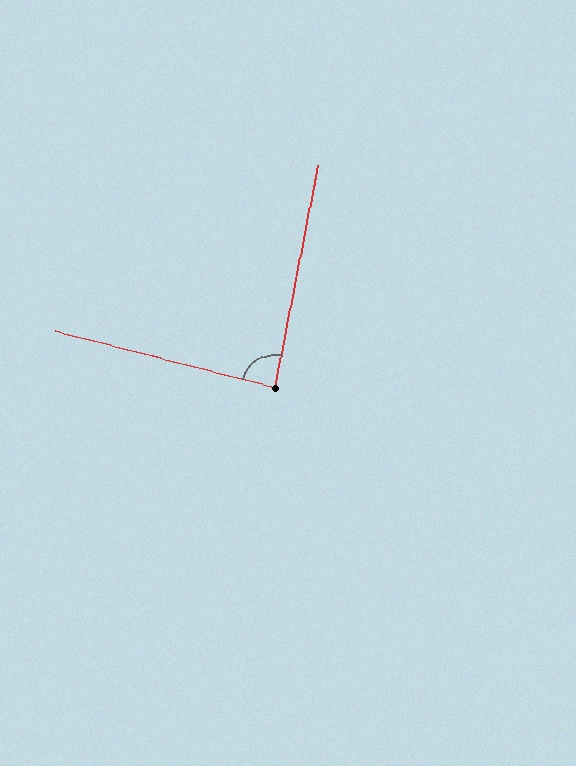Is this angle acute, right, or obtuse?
It is approximately a right angle.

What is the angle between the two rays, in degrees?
Approximately 87 degrees.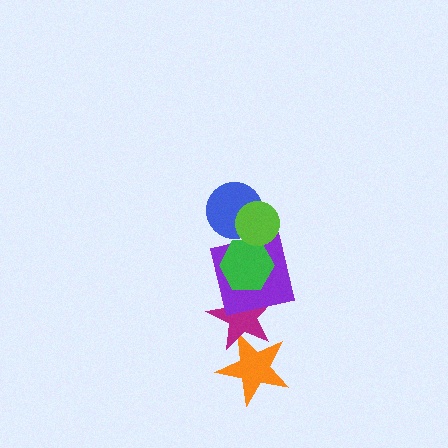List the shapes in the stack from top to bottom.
From top to bottom: the lime circle, the blue circle, the green hexagon, the purple square, the magenta star, the orange star.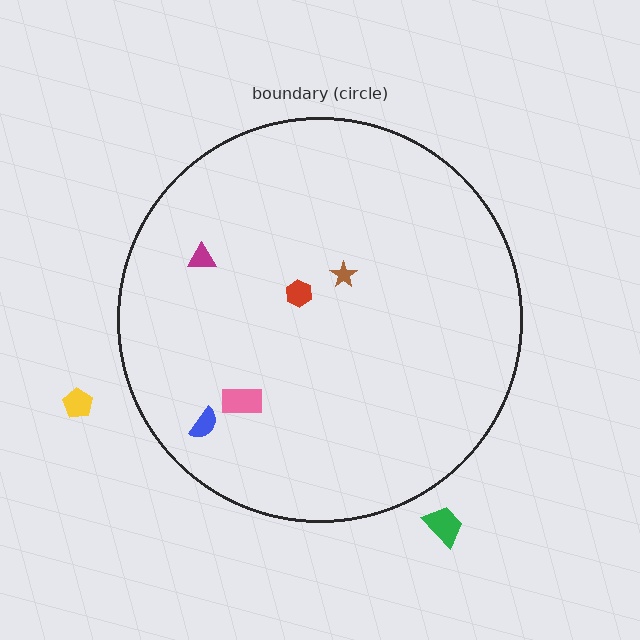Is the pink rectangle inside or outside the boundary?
Inside.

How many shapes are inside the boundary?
5 inside, 2 outside.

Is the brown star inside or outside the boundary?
Inside.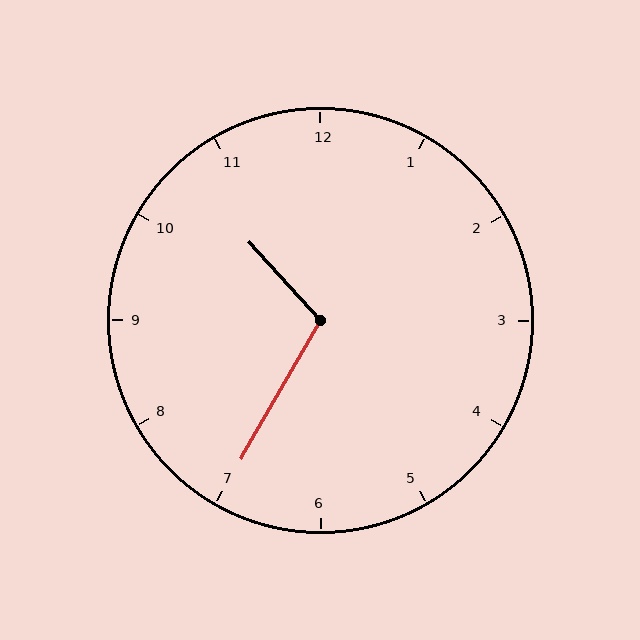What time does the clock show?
10:35.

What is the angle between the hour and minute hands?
Approximately 108 degrees.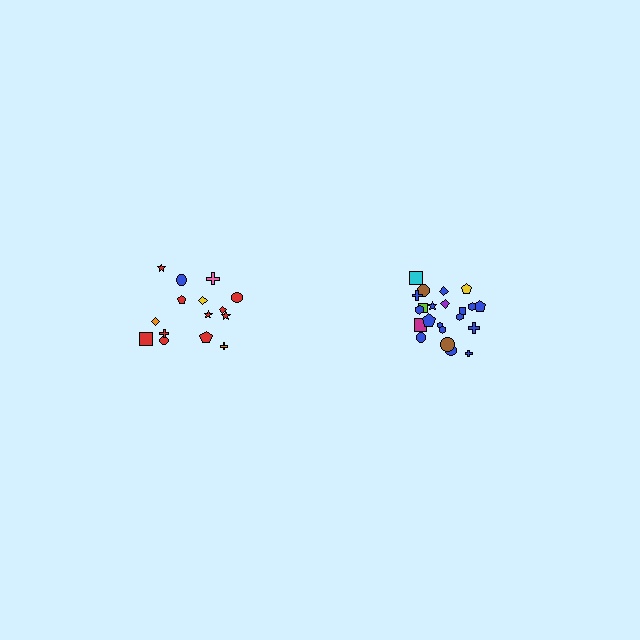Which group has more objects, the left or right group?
The right group.